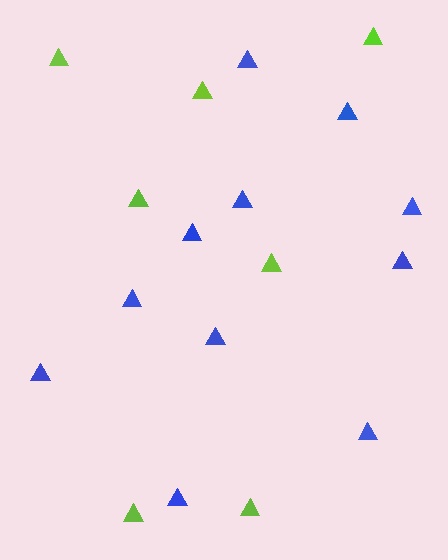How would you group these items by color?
There are 2 groups: one group of blue triangles (11) and one group of lime triangles (7).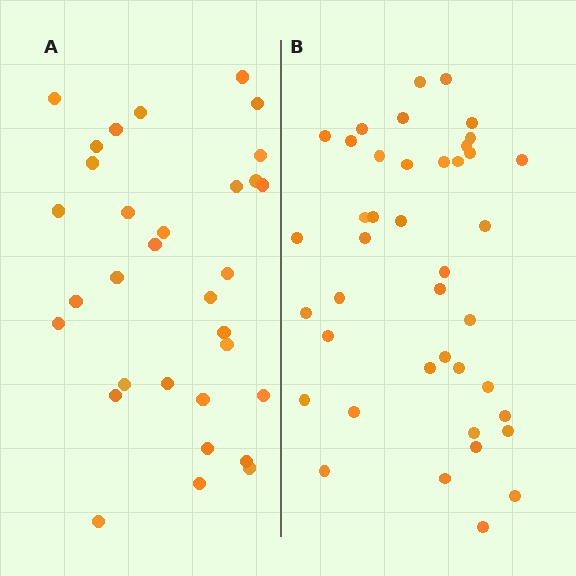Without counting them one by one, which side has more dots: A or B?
Region B (the right region) has more dots.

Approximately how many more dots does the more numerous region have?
Region B has roughly 8 or so more dots than region A.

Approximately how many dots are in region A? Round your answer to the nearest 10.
About 30 dots. (The exact count is 32, which rounds to 30.)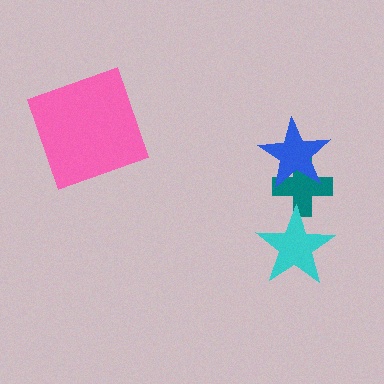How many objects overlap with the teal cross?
2 objects overlap with the teal cross.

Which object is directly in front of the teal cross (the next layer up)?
The blue star is directly in front of the teal cross.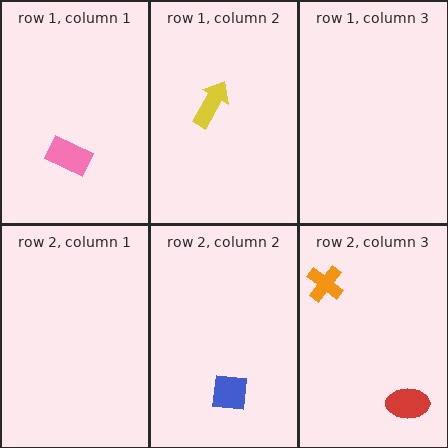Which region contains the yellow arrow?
The row 1, column 2 region.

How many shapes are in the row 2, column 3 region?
2.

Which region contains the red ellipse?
The row 2, column 3 region.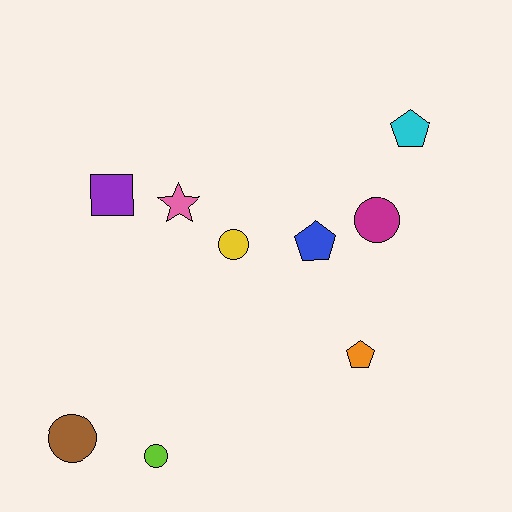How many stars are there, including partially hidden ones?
There is 1 star.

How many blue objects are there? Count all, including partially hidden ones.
There is 1 blue object.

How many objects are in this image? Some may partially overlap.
There are 9 objects.